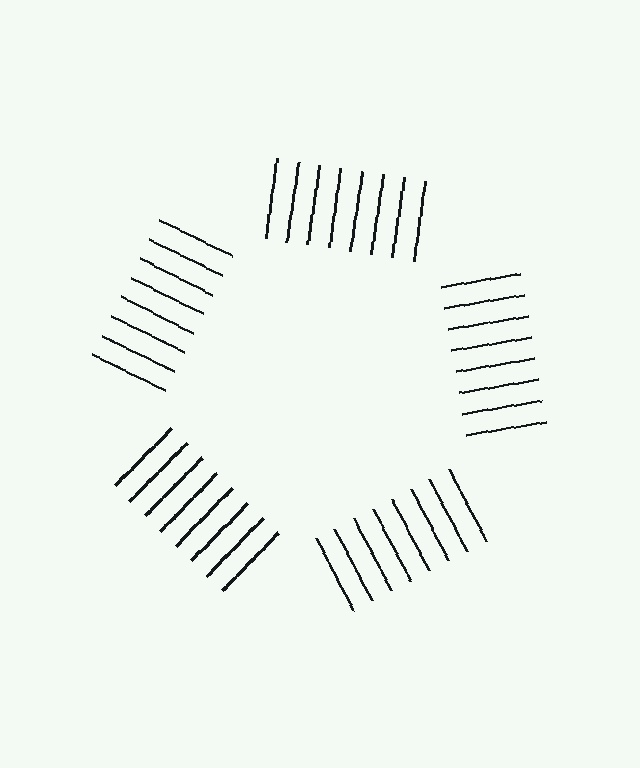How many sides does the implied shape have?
5 sides — the line-ends trace a pentagon.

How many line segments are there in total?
40 — 8 along each of the 5 edges.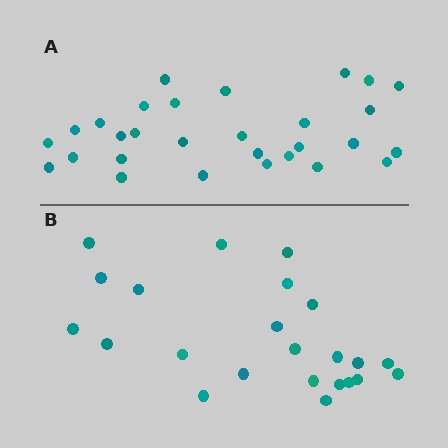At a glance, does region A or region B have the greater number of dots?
Region A (the top region) has more dots.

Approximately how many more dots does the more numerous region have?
Region A has about 6 more dots than region B.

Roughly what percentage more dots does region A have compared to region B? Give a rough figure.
About 25% more.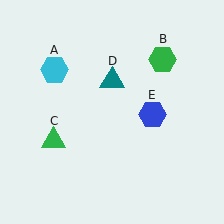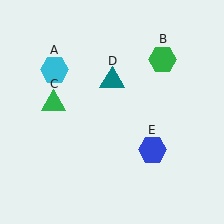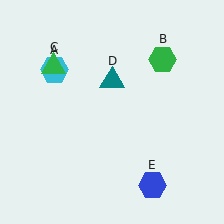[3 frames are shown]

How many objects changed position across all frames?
2 objects changed position: green triangle (object C), blue hexagon (object E).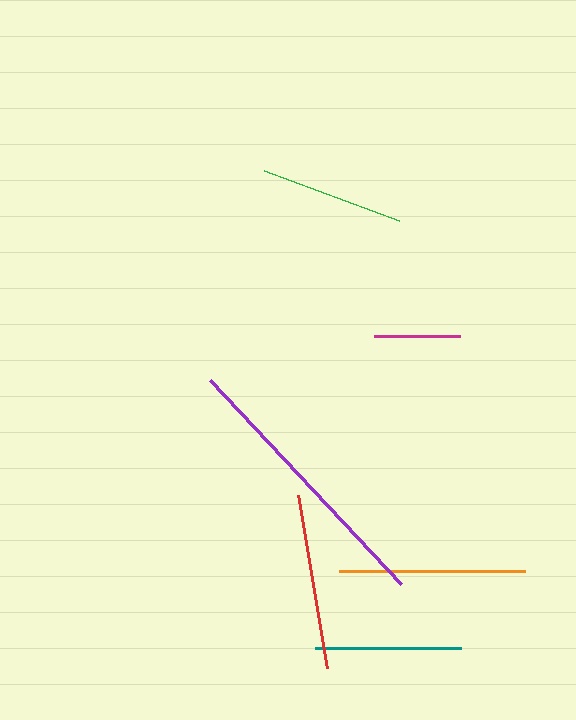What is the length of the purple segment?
The purple segment is approximately 279 pixels long.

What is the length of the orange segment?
The orange segment is approximately 186 pixels long.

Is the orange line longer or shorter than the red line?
The orange line is longer than the red line.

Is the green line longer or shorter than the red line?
The red line is longer than the green line.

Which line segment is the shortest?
The magenta line is the shortest at approximately 87 pixels.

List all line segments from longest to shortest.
From longest to shortest: purple, orange, red, teal, green, magenta.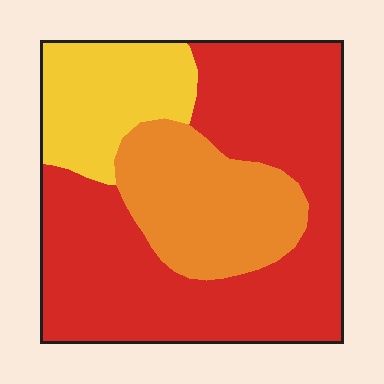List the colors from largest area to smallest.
From largest to smallest: red, orange, yellow.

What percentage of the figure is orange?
Orange takes up about one quarter (1/4) of the figure.